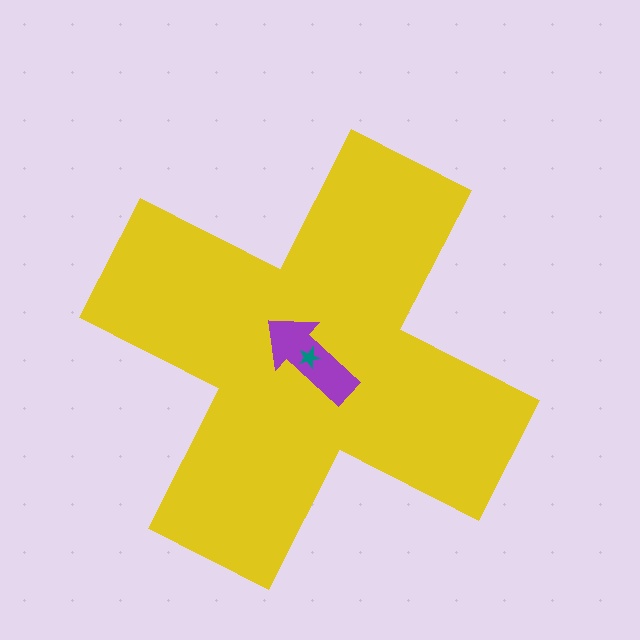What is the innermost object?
The teal star.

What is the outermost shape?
The yellow cross.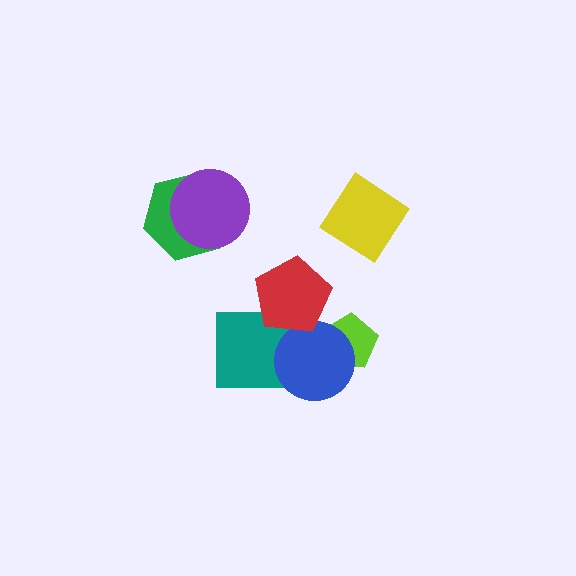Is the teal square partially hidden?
Yes, it is partially covered by another shape.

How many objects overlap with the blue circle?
3 objects overlap with the blue circle.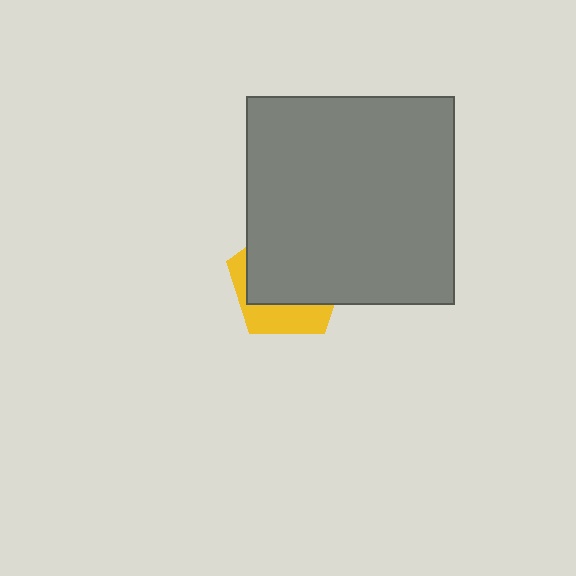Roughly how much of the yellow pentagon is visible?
A small part of it is visible (roughly 31%).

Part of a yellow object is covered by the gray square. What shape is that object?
It is a pentagon.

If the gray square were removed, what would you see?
You would see the complete yellow pentagon.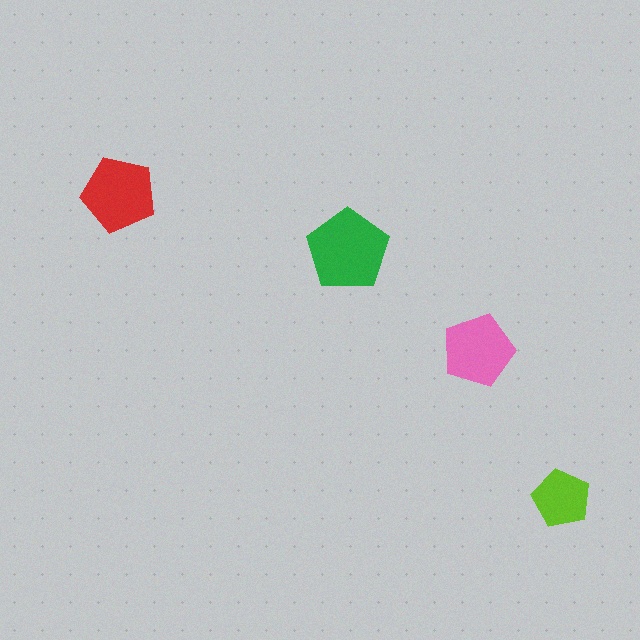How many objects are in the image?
There are 4 objects in the image.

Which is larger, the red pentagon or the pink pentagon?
The red one.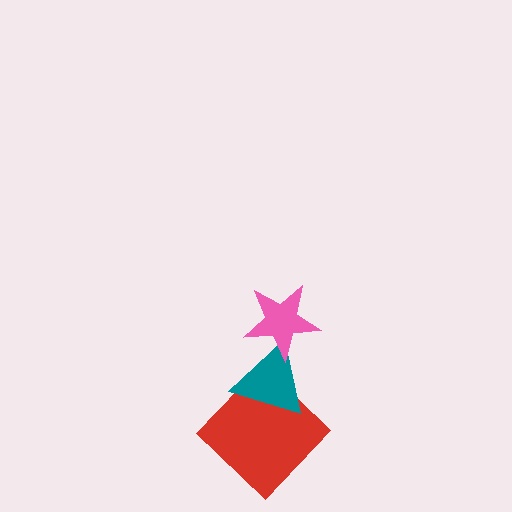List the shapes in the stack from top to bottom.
From top to bottom: the pink star, the teal triangle, the red diamond.